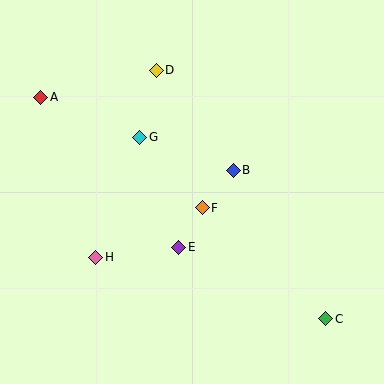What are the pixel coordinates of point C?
Point C is at (326, 319).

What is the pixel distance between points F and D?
The distance between F and D is 145 pixels.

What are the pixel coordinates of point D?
Point D is at (156, 70).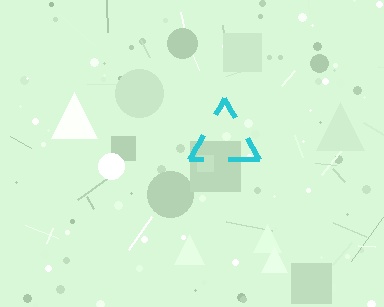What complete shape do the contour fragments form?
The contour fragments form a triangle.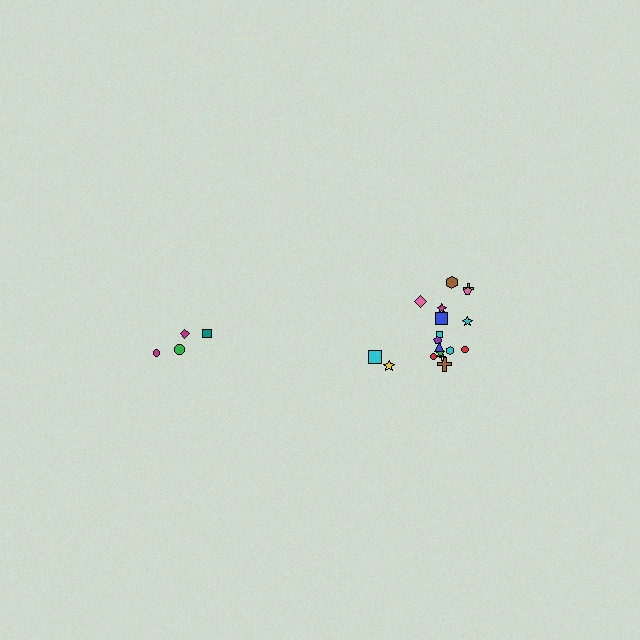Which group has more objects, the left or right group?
The right group.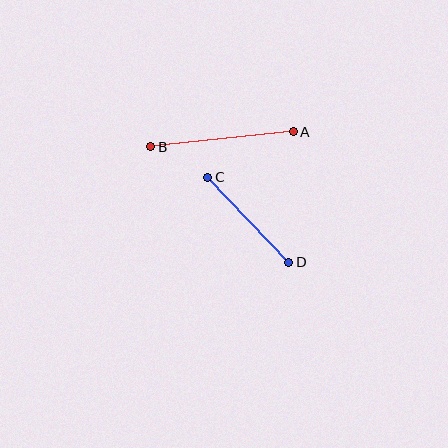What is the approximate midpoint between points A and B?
The midpoint is at approximately (222, 139) pixels.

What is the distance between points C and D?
The distance is approximately 117 pixels.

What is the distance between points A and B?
The distance is approximately 143 pixels.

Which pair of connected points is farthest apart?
Points A and B are farthest apart.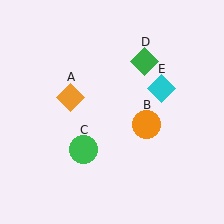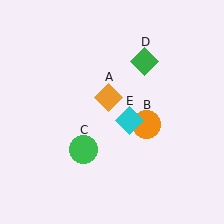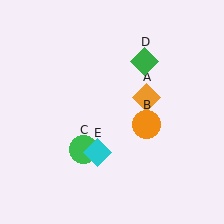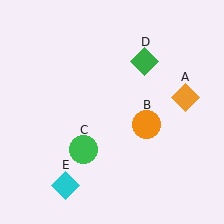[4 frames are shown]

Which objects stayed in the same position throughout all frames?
Orange circle (object B) and green circle (object C) and green diamond (object D) remained stationary.